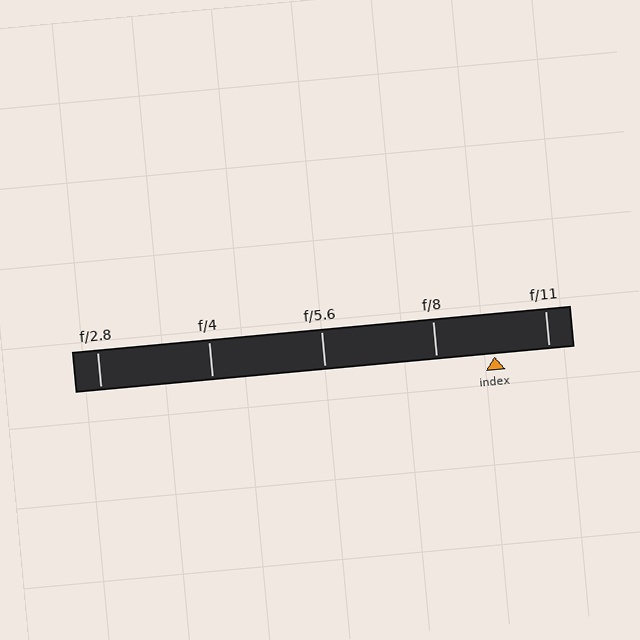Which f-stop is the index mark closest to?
The index mark is closest to f/11.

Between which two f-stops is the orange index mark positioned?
The index mark is between f/8 and f/11.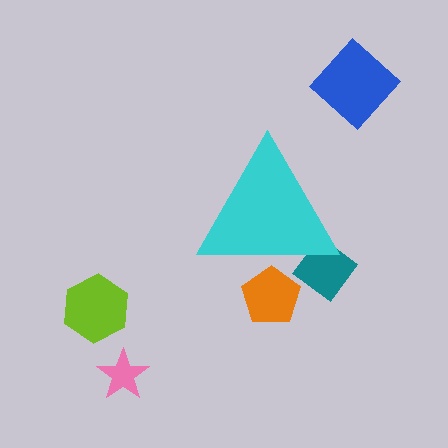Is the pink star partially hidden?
No, the pink star is fully visible.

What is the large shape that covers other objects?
A cyan triangle.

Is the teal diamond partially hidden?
Yes, the teal diamond is partially hidden behind the cyan triangle.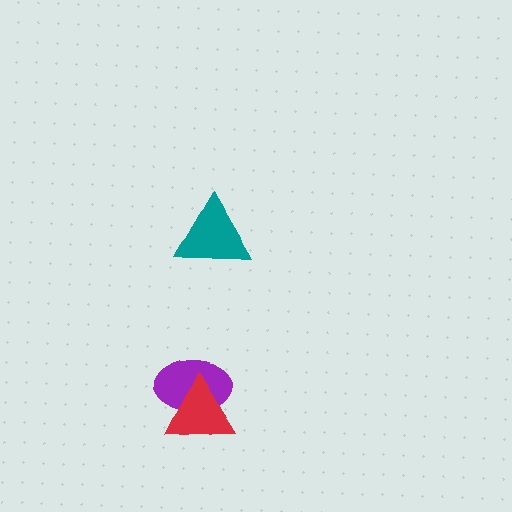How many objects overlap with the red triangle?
1 object overlaps with the red triangle.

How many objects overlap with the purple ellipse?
1 object overlaps with the purple ellipse.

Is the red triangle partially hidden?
No, no other shape covers it.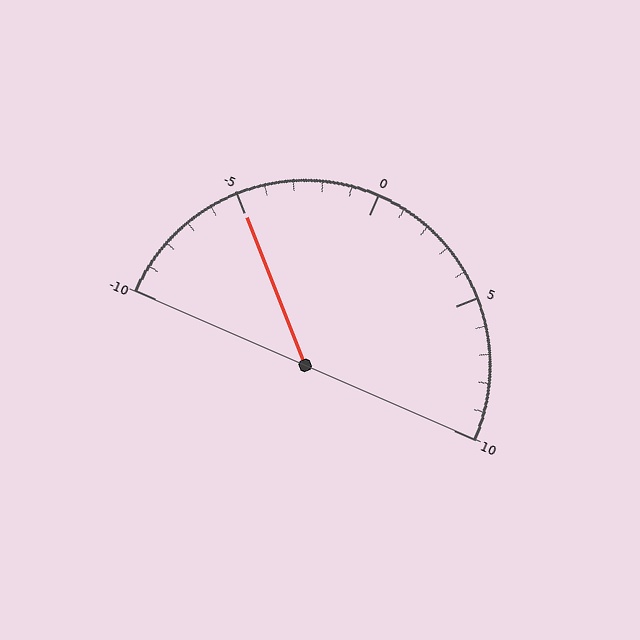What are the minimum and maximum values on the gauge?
The gauge ranges from -10 to 10.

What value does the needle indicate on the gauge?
The needle indicates approximately -5.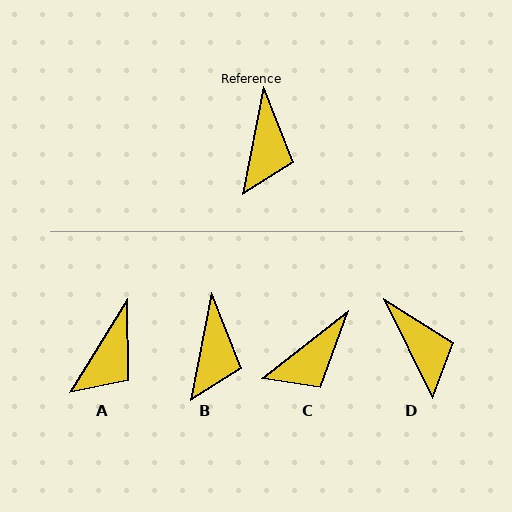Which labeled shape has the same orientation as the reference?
B.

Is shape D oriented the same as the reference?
No, it is off by about 37 degrees.